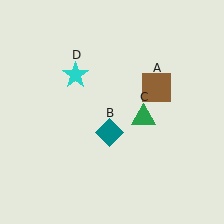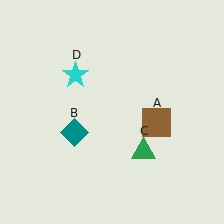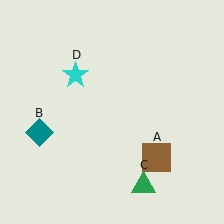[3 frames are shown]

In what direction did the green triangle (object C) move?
The green triangle (object C) moved down.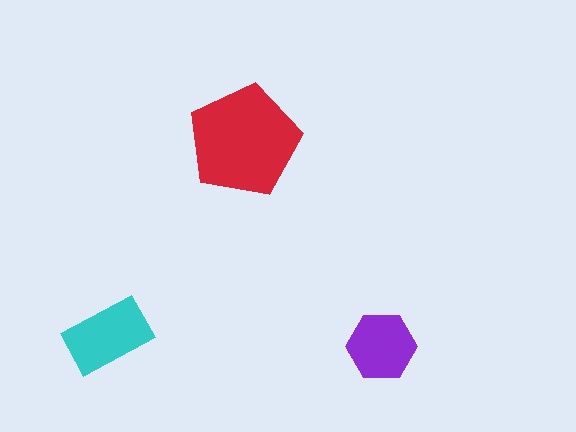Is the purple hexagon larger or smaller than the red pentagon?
Smaller.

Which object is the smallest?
The purple hexagon.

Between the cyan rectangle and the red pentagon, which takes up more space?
The red pentagon.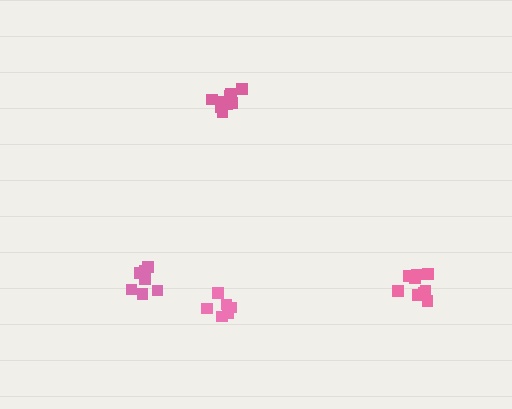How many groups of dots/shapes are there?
There are 4 groups.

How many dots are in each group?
Group 1: 9 dots, Group 2: 7 dots, Group 3: 10 dots, Group 4: 8 dots (34 total).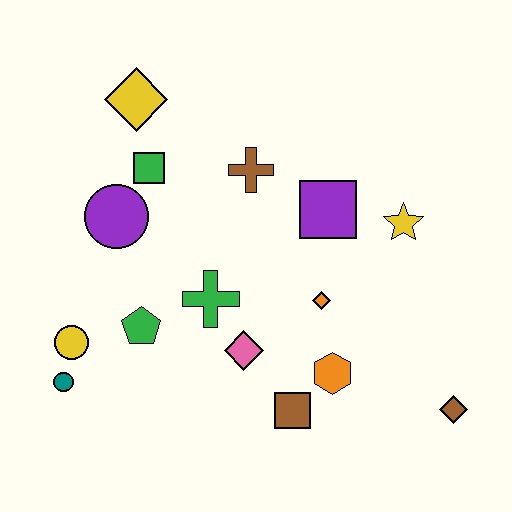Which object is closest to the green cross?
The pink diamond is closest to the green cross.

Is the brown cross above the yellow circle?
Yes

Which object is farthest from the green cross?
The brown diamond is farthest from the green cross.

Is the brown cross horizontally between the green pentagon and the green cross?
No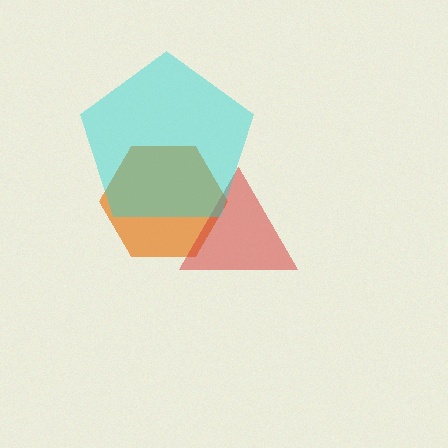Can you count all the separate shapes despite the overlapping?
Yes, there are 3 separate shapes.